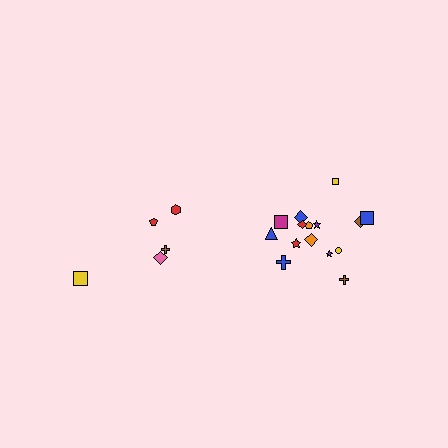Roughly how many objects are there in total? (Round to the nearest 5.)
Roughly 20 objects in total.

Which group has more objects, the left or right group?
The right group.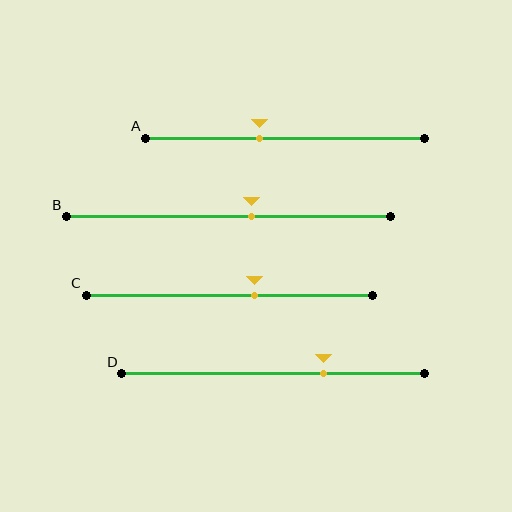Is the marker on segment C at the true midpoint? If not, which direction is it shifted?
No, the marker on segment C is shifted to the right by about 9% of the segment length.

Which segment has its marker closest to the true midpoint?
Segment B has its marker closest to the true midpoint.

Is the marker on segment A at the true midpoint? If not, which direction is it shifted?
No, the marker on segment A is shifted to the left by about 9% of the segment length.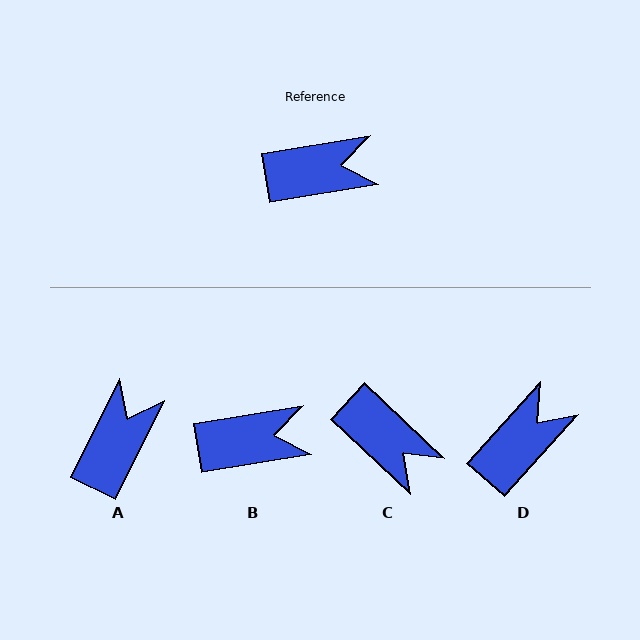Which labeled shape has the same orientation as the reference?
B.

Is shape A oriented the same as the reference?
No, it is off by about 55 degrees.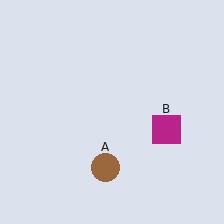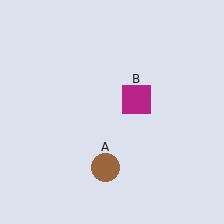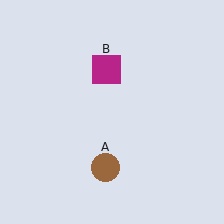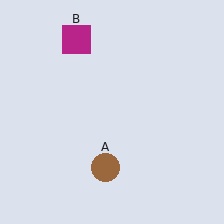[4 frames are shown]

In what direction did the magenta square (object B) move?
The magenta square (object B) moved up and to the left.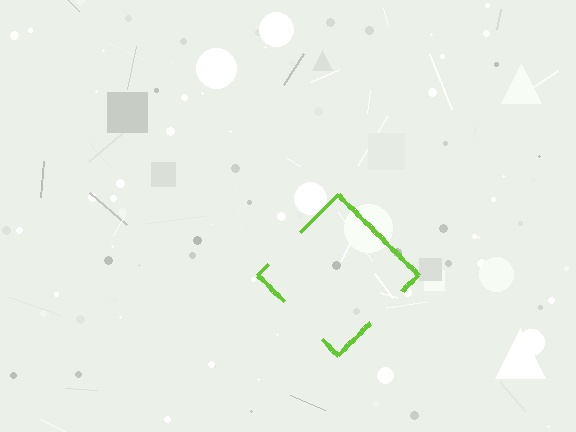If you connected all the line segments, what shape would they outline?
They would outline a diamond.